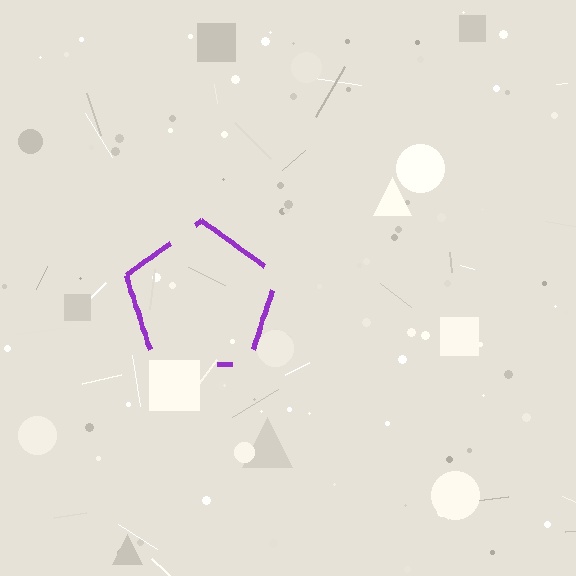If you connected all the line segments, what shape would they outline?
They would outline a pentagon.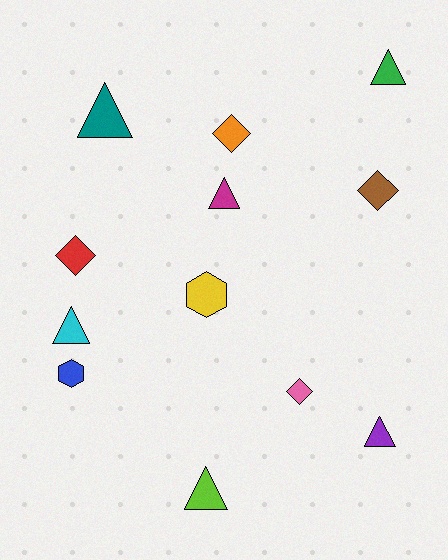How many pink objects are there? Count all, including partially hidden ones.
There is 1 pink object.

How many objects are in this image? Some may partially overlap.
There are 12 objects.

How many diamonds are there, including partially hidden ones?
There are 4 diamonds.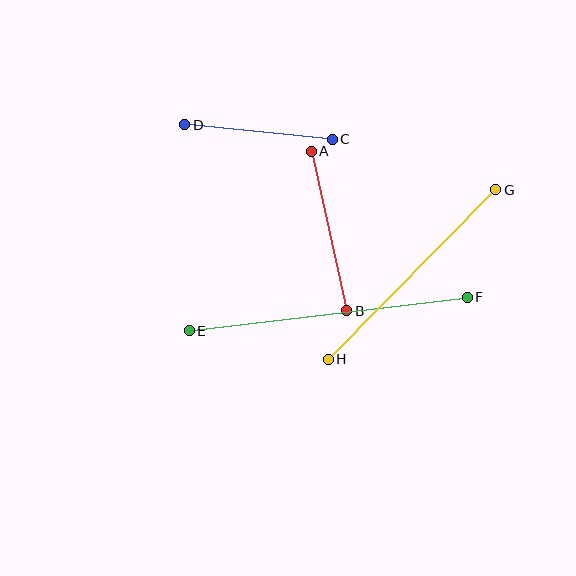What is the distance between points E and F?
The distance is approximately 280 pixels.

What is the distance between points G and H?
The distance is approximately 238 pixels.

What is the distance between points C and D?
The distance is approximately 149 pixels.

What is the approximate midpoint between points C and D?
The midpoint is at approximately (259, 132) pixels.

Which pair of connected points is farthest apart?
Points E and F are farthest apart.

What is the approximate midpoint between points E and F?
The midpoint is at approximately (328, 314) pixels.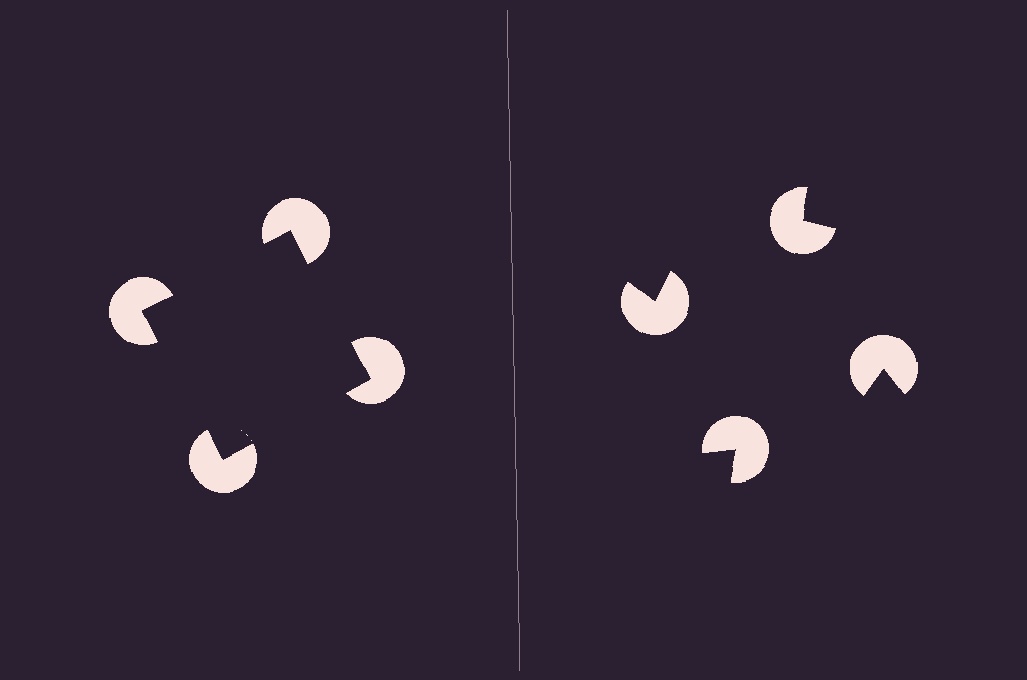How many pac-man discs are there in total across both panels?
8 — 4 on each side.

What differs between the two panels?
The pac-man discs are positioned identically on both sides; only the wedge orientations differ. On the left they align to a square; on the right they are misaligned.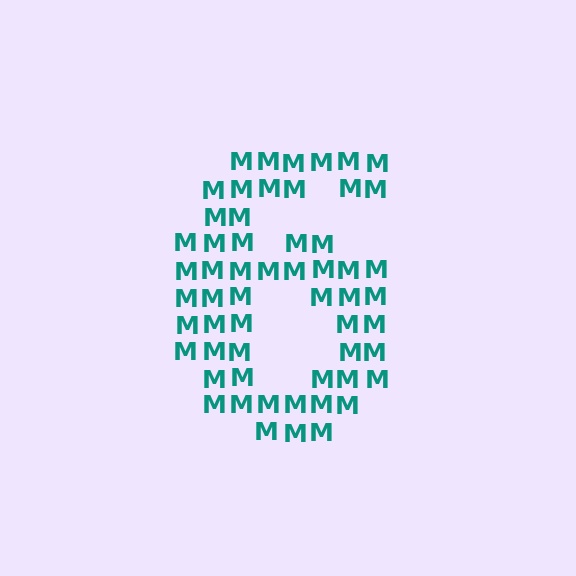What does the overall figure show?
The overall figure shows the digit 6.